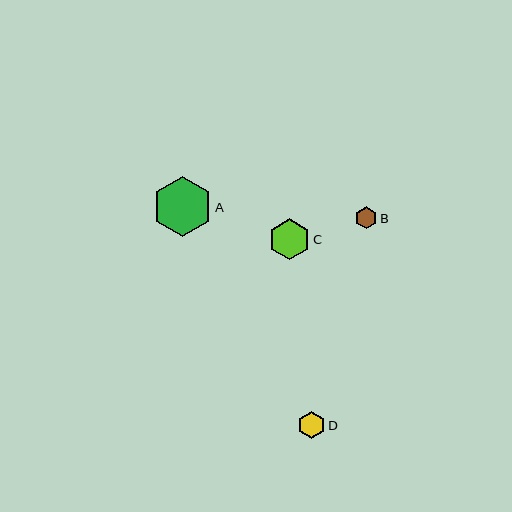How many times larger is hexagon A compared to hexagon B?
Hexagon A is approximately 2.7 times the size of hexagon B.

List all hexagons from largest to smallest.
From largest to smallest: A, C, D, B.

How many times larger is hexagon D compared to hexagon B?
Hexagon D is approximately 1.2 times the size of hexagon B.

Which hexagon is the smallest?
Hexagon B is the smallest with a size of approximately 22 pixels.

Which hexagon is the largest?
Hexagon A is the largest with a size of approximately 60 pixels.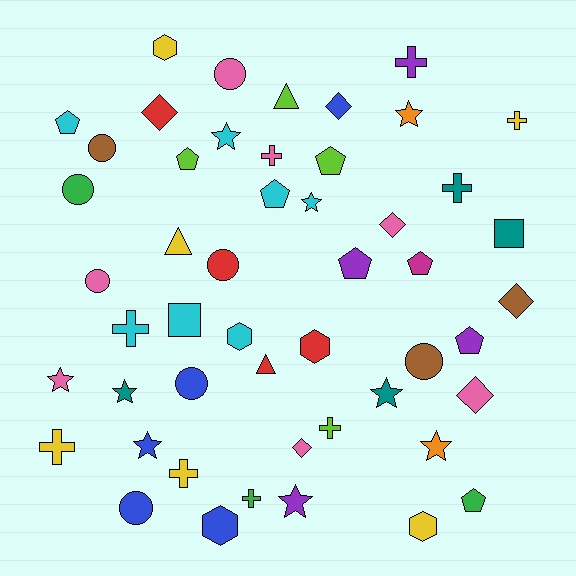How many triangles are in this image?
There are 3 triangles.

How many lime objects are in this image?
There are 4 lime objects.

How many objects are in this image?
There are 50 objects.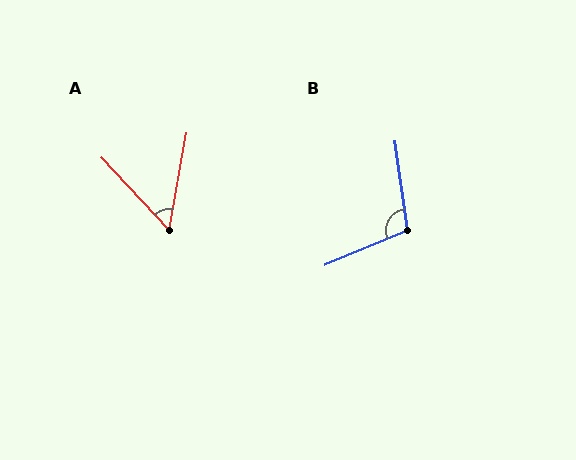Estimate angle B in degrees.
Approximately 105 degrees.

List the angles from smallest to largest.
A (54°), B (105°).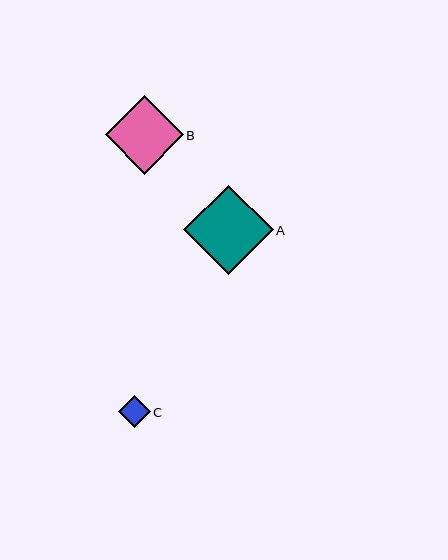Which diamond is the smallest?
Diamond C is the smallest with a size of approximately 31 pixels.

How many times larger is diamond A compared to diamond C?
Diamond A is approximately 2.9 times the size of diamond C.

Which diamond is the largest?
Diamond A is the largest with a size of approximately 89 pixels.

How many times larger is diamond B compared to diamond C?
Diamond B is approximately 2.5 times the size of diamond C.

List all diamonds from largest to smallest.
From largest to smallest: A, B, C.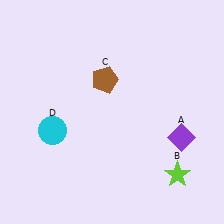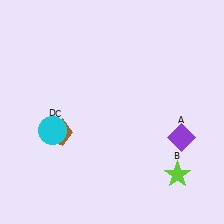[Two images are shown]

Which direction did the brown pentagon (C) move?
The brown pentagon (C) moved down.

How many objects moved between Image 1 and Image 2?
1 object moved between the two images.